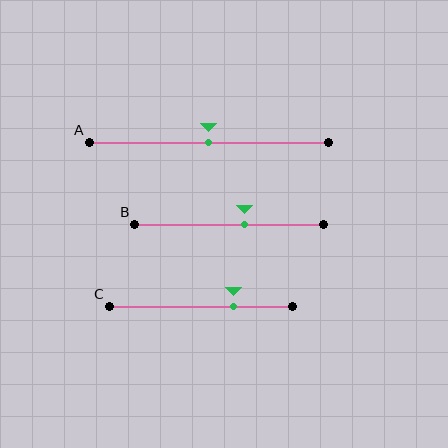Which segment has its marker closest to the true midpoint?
Segment A has its marker closest to the true midpoint.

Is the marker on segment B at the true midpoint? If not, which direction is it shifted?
No, the marker on segment B is shifted to the right by about 8% of the segment length.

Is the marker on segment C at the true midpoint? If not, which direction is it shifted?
No, the marker on segment C is shifted to the right by about 18% of the segment length.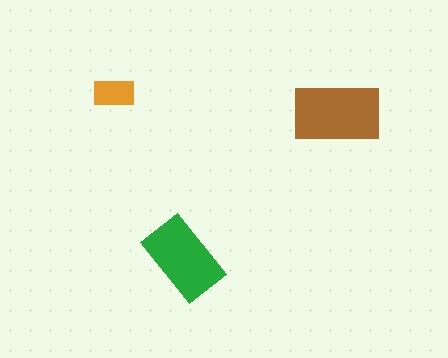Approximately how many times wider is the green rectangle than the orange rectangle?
About 2 times wider.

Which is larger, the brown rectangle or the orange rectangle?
The brown one.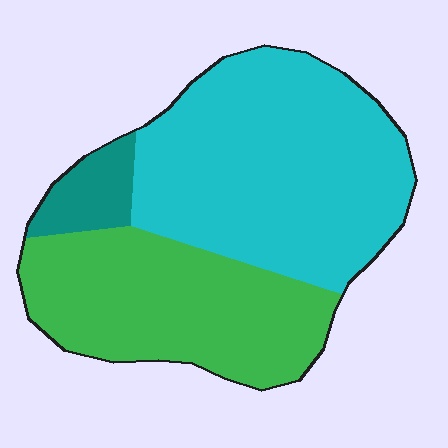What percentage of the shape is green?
Green takes up between a quarter and a half of the shape.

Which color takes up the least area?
Teal, at roughly 10%.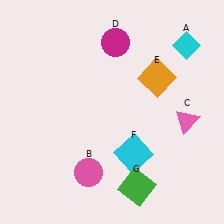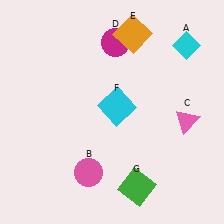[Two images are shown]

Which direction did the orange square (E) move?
The orange square (E) moved up.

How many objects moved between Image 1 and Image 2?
2 objects moved between the two images.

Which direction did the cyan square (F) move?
The cyan square (F) moved up.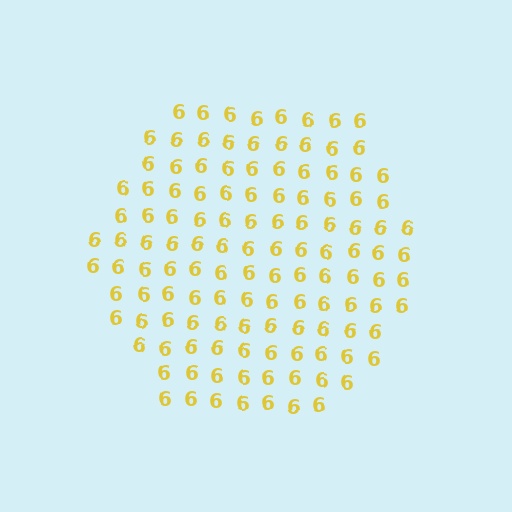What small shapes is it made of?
It is made of small digit 6's.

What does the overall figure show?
The overall figure shows a hexagon.